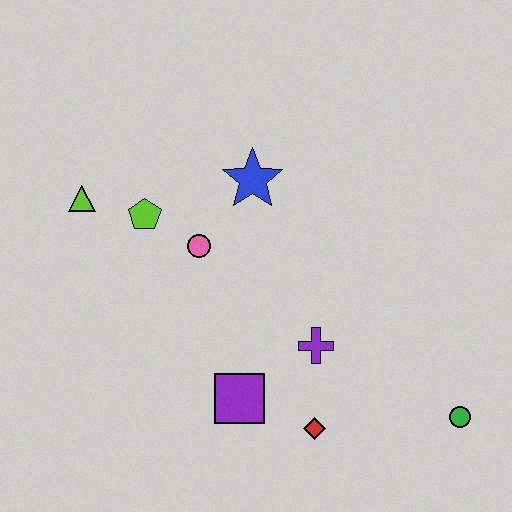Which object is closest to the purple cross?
The red diamond is closest to the purple cross.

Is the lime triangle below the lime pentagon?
No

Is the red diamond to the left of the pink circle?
No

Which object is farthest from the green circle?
The lime triangle is farthest from the green circle.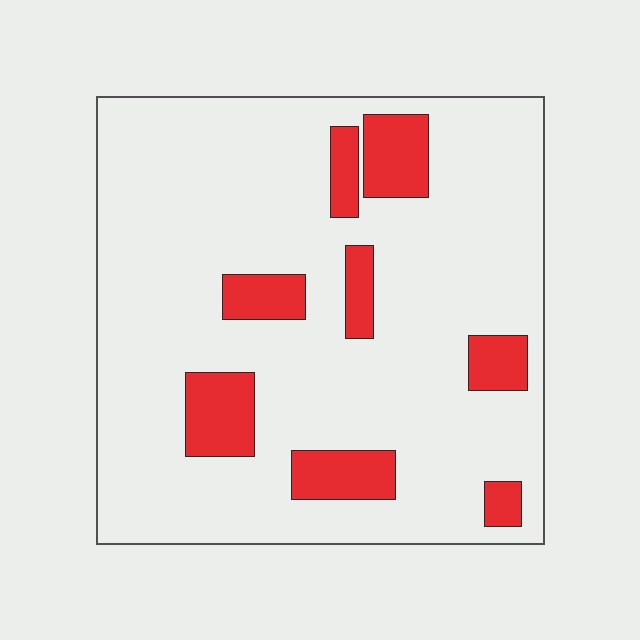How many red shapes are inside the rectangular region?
8.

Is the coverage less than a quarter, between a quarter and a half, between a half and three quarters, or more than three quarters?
Less than a quarter.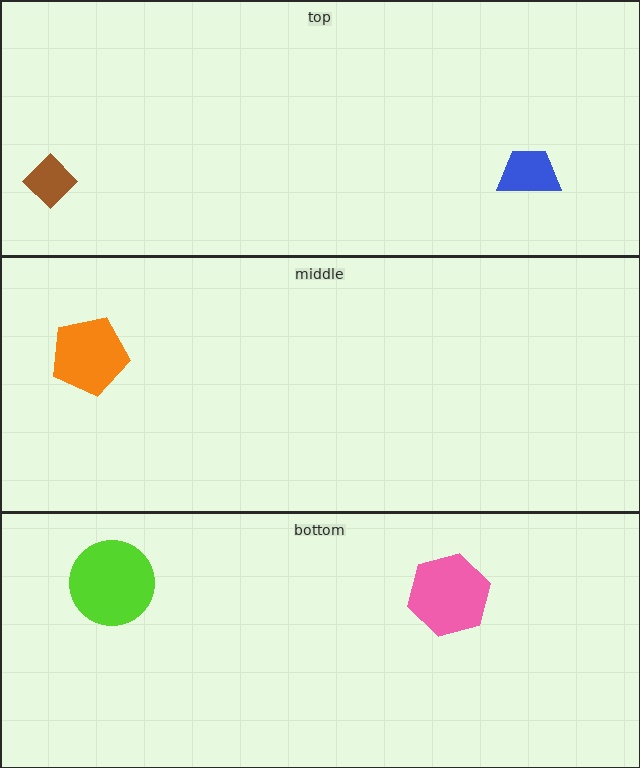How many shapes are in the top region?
2.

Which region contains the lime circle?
The bottom region.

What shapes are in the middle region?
The orange pentagon.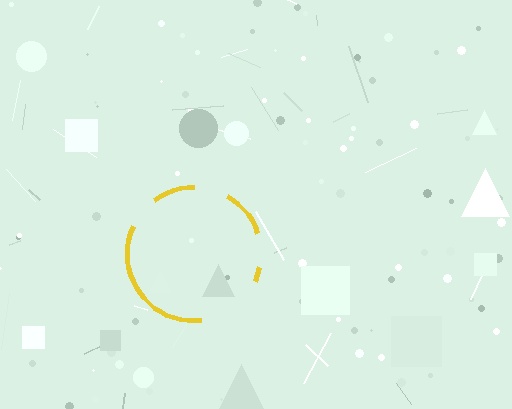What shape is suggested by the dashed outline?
The dashed outline suggests a circle.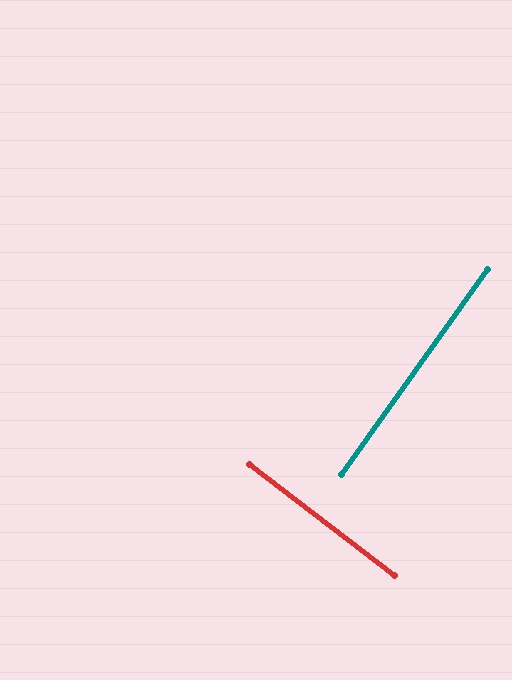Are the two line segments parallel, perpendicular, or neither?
Perpendicular — they meet at approximately 88°.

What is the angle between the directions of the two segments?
Approximately 88 degrees.